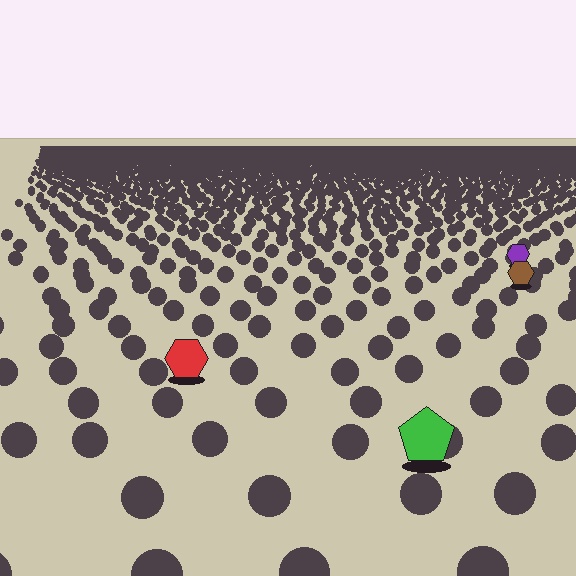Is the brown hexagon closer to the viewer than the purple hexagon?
Yes. The brown hexagon is closer — you can tell from the texture gradient: the ground texture is coarser near it.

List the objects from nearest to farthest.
From nearest to farthest: the green pentagon, the red hexagon, the brown hexagon, the purple hexagon.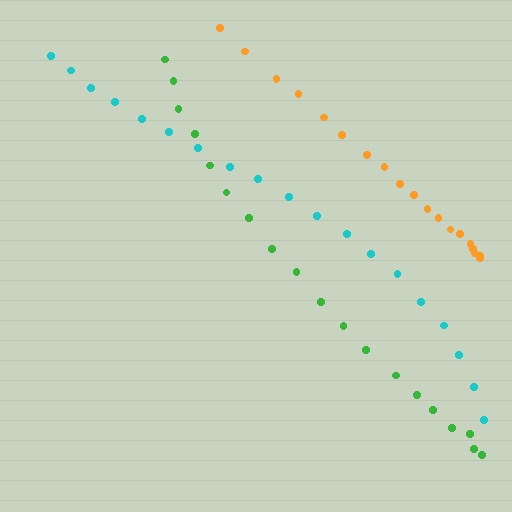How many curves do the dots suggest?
There are 3 distinct paths.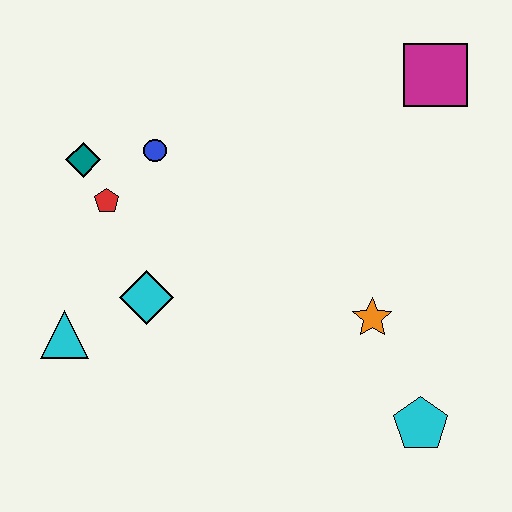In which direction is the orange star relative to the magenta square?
The orange star is below the magenta square.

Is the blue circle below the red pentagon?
No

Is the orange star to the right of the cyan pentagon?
No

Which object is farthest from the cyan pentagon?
The teal diamond is farthest from the cyan pentagon.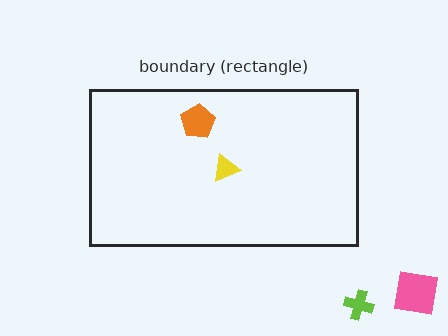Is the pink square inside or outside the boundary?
Outside.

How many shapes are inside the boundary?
2 inside, 2 outside.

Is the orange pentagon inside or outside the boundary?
Inside.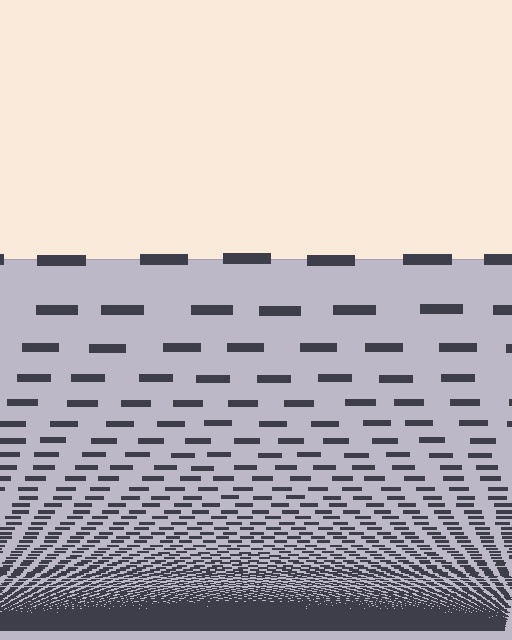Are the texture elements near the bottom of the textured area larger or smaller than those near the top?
Smaller. The gradient is inverted — elements near the bottom are smaller and denser.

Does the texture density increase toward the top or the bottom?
Density increases toward the bottom.